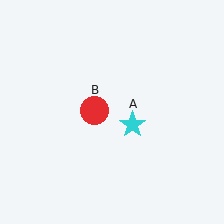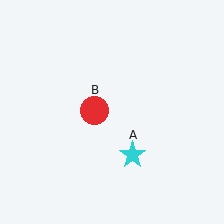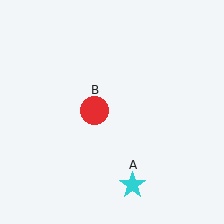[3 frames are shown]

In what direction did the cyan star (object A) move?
The cyan star (object A) moved down.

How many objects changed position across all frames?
1 object changed position: cyan star (object A).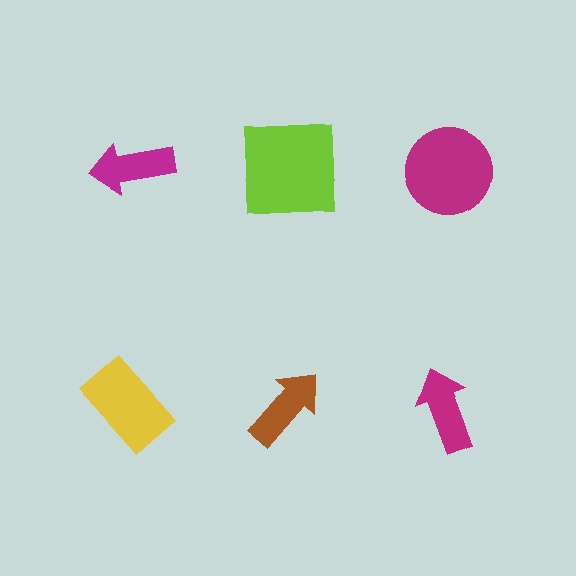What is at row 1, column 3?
A magenta circle.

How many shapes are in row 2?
3 shapes.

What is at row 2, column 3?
A magenta arrow.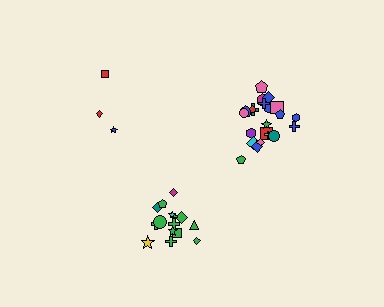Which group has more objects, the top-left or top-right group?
The top-right group.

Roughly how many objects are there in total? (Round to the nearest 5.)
Roughly 40 objects in total.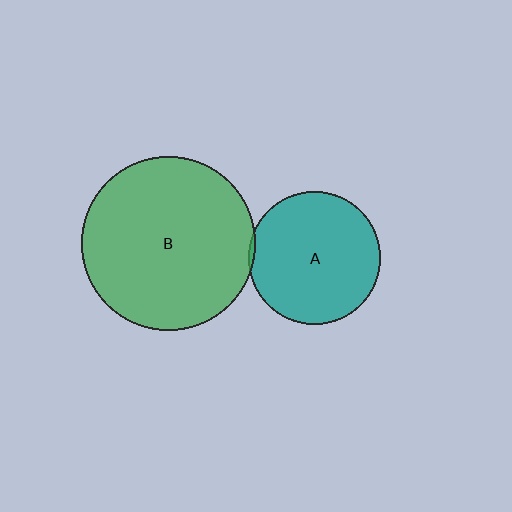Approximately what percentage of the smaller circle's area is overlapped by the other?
Approximately 5%.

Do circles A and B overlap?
Yes.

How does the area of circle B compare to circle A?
Approximately 1.7 times.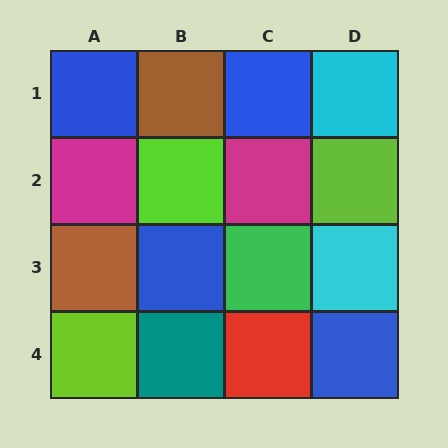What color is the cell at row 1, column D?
Cyan.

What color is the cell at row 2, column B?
Lime.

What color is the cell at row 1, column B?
Brown.